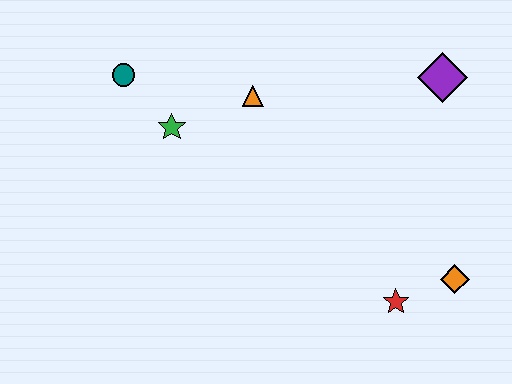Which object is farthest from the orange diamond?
The teal circle is farthest from the orange diamond.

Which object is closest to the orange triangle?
The green star is closest to the orange triangle.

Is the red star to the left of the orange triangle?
No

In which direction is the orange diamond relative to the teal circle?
The orange diamond is to the right of the teal circle.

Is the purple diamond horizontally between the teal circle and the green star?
No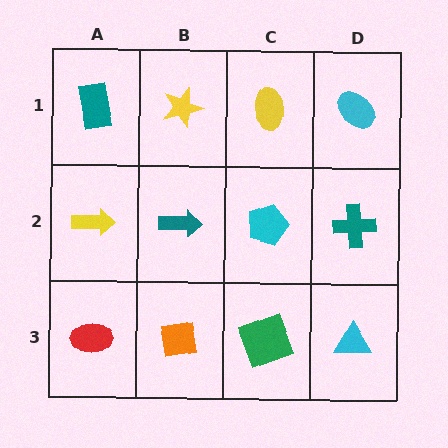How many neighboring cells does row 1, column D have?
2.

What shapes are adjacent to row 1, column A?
A yellow arrow (row 2, column A), a yellow star (row 1, column B).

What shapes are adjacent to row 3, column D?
A teal cross (row 2, column D), a green square (row 3, column C).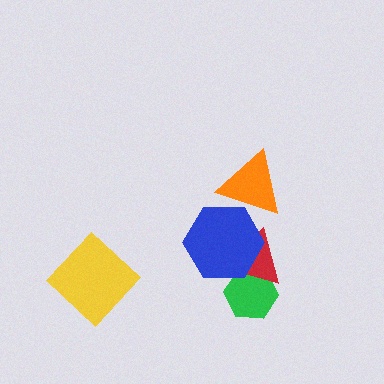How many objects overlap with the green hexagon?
2 objects overlap with the green hexagon.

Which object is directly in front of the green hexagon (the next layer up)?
The red triangle is directly in front of the green hexagon.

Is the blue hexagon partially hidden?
Yes, it is partially covered by another shape.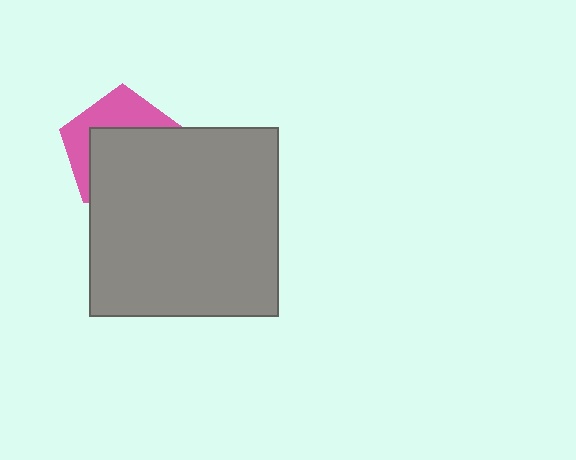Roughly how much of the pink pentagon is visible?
A small part of it is visible (roughly 39%).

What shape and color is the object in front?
The object in front is a gray square.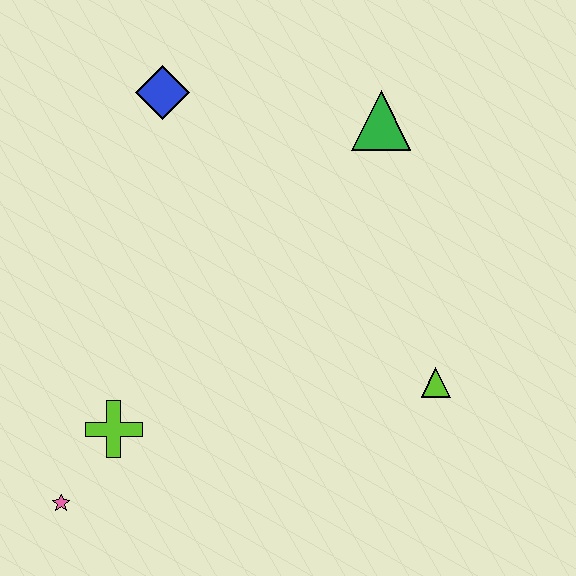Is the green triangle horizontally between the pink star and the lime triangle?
Yes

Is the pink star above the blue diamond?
No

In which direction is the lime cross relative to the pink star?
The lime cross is above the pink star.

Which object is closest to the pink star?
The lime cross is closest to the pink star.